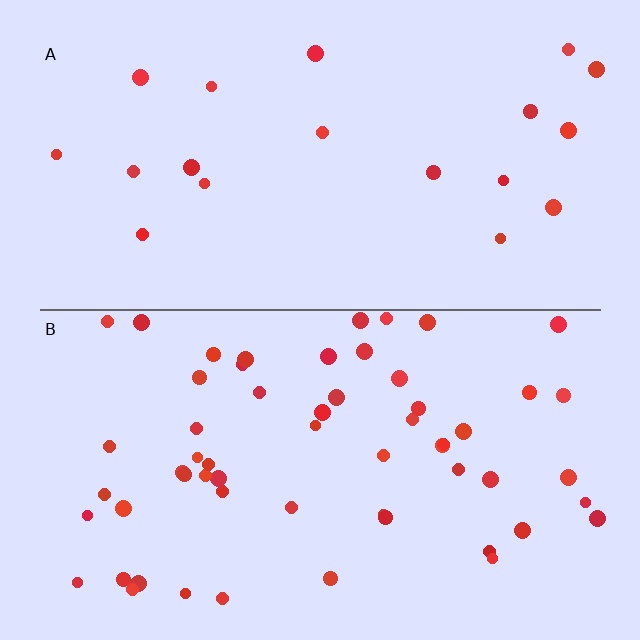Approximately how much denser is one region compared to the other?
Approximately 3.0× — region B over region A.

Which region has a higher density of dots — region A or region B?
B (the bottom).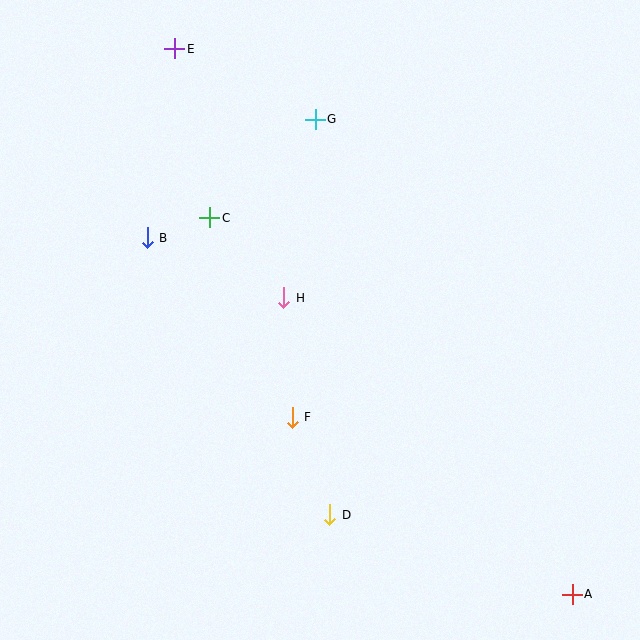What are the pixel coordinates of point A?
Point A is at (572, 594).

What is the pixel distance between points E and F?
The distance between E and F is 387 pixels.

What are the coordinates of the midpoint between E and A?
The midpoint between E and A is at (373, 321).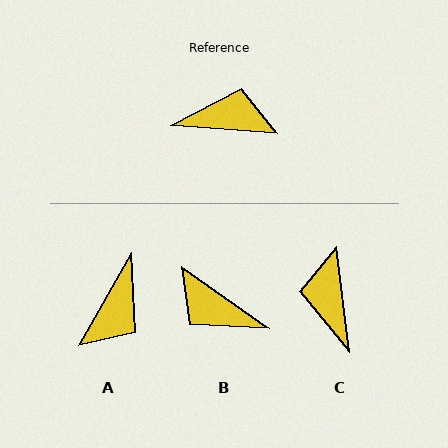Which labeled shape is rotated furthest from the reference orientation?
B, about 149 degrees away.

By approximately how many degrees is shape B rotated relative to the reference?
Approximately 149 degrees counter-clockwise.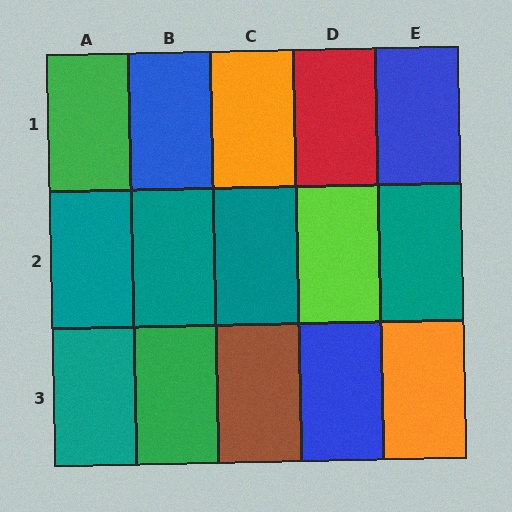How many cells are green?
2 cells are green.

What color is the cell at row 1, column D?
Red.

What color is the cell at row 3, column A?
Teal.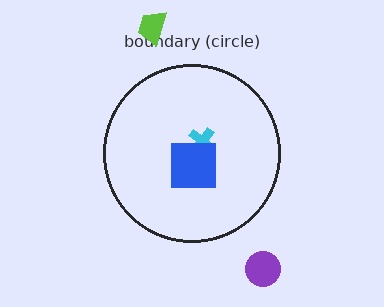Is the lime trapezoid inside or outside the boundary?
Outside.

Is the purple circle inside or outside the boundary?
Outside.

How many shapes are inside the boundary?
2 inside, 2 outside.